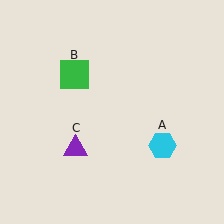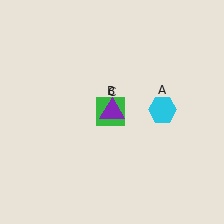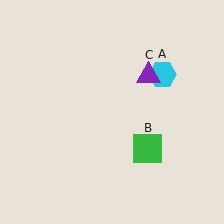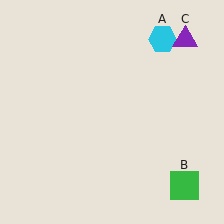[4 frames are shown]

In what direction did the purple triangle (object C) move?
The purple triangle (object C) moved up and to the right.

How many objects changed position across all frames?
3 objects changed position: cyan hexagon (object A), green square (object B), purple triangle (object C).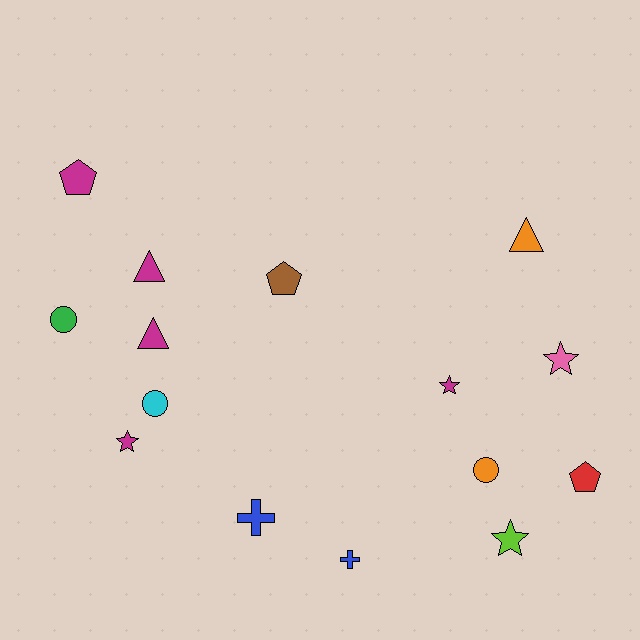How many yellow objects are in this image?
There are no yellow objects.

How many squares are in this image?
There are no squares.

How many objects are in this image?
There are 15 objects.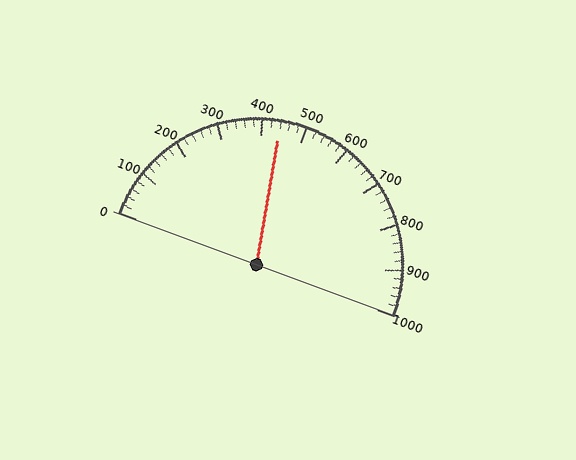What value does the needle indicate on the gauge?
The needle indicates approximately 440.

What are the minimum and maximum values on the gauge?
The gauge ranges from 0 to 1000.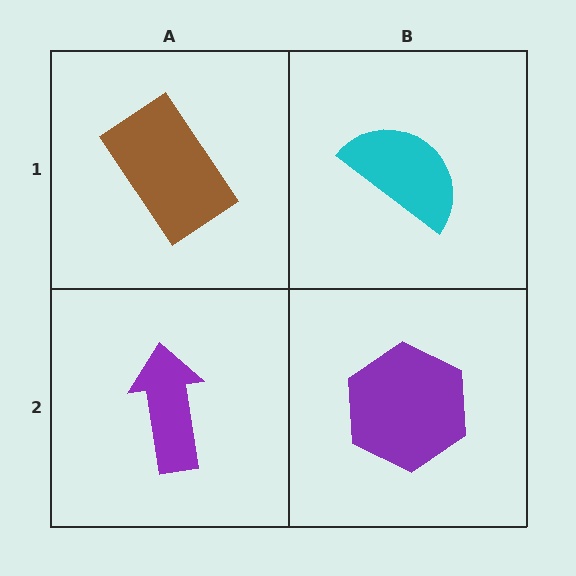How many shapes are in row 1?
2 shapes.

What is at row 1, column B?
A cyan semicircle.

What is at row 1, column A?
A brown rectangle.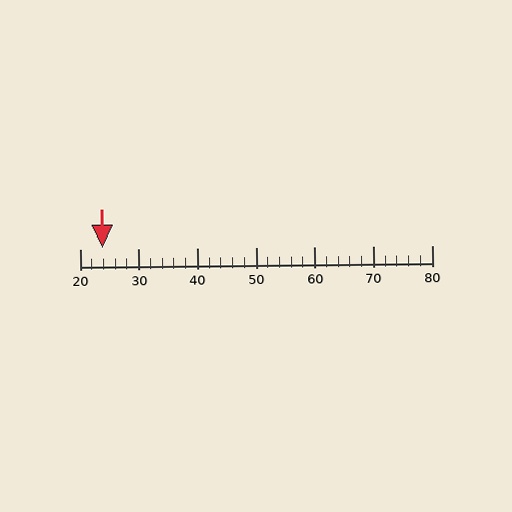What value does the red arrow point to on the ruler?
The red arrow points to approximately 24.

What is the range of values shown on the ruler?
The ruler shows values from 20 to 80.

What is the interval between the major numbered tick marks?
The major tick marks are spaced 10 units apart.